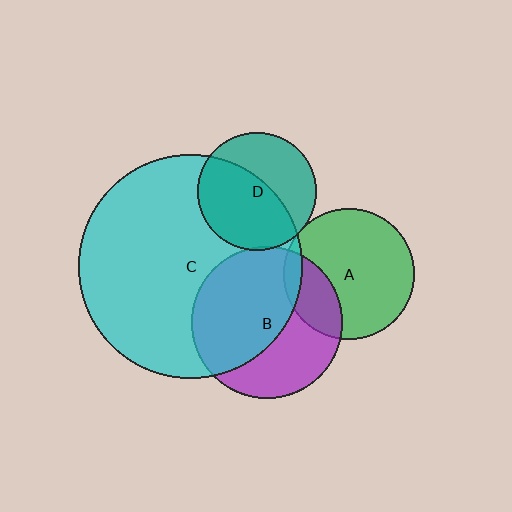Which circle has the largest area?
Circle C (cyan).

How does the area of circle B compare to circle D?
Approximately 1.6 times.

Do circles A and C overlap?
Yes.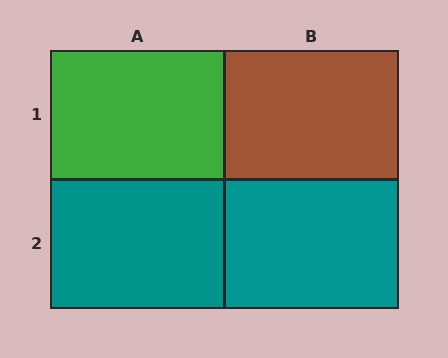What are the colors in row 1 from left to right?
Green, brown.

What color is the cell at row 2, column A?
Teal.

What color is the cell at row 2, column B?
Teal.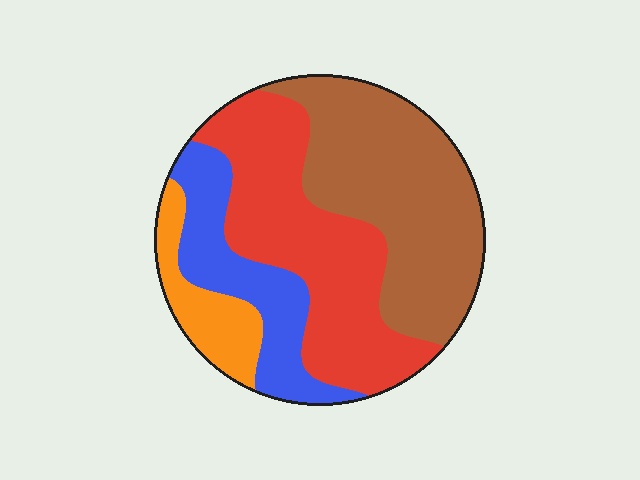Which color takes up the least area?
Orange, at roughly 10%.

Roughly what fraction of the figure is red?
Red takes up between a third and a half of the figure.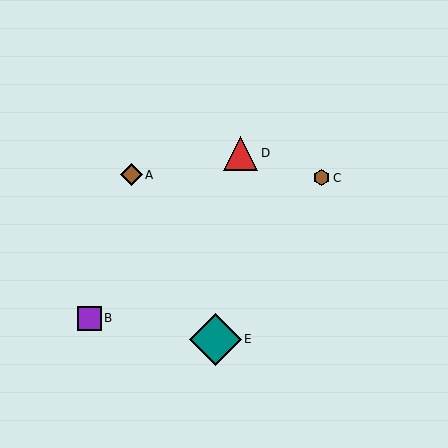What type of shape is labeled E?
Shape E is a teal diamond.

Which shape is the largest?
The teal diamond (labeled E) is the largest.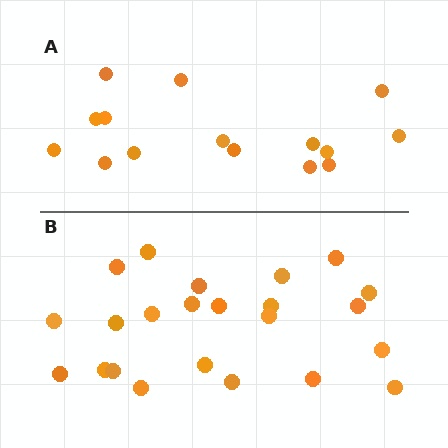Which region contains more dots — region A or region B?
Region B (the bottom region) has more dots.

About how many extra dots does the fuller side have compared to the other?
Region B has roughly 8 or so more dots than region A.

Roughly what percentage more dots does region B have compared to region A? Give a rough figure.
About 55% more.